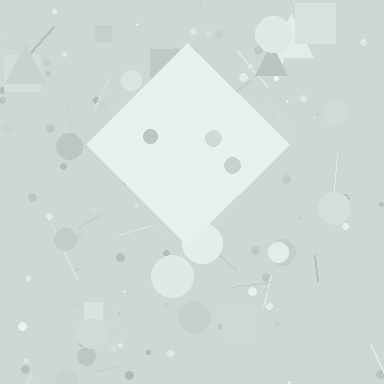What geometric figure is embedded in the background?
A diamond is embedded in the background.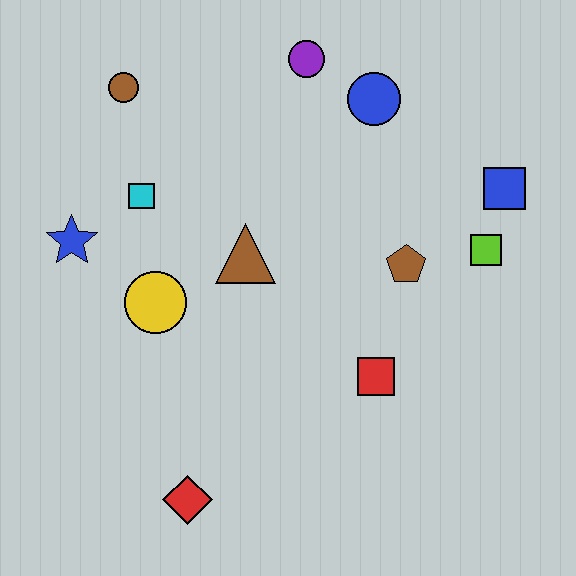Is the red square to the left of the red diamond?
No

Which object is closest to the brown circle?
The cyan square is closest to the brown circle.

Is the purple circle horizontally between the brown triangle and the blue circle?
Yes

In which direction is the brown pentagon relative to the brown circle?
The brown pentagon is to the right of the brown circle.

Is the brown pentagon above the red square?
Yes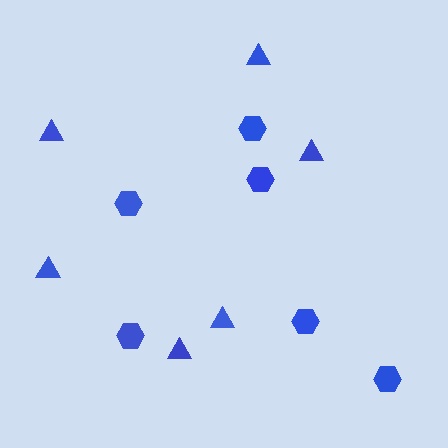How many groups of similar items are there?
There are 2 groups: one group of triangles (6) and one group of hexagons (6).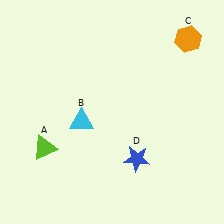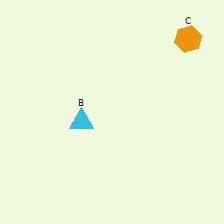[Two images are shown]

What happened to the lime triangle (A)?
The lime triangle (A) was removed in Image 2. It was in the bottom-left area of Image 1.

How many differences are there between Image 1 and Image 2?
There are 2 differences between the two images.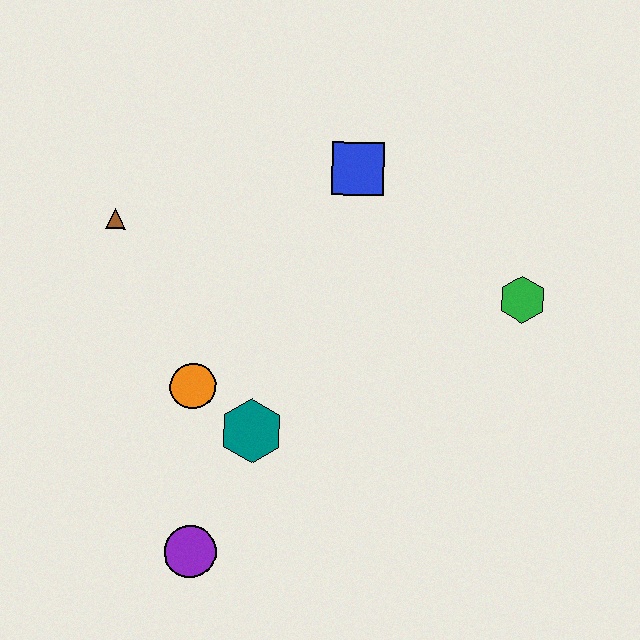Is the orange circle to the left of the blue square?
Yes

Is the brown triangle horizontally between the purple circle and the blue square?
No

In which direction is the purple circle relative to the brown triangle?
The purple circle is below the brown triangle.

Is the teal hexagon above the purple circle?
Yes